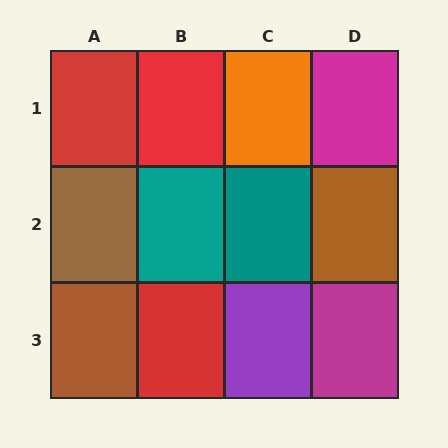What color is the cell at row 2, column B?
Teal.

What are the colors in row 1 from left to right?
Red, red, orange, magenta.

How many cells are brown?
3 cells are brown.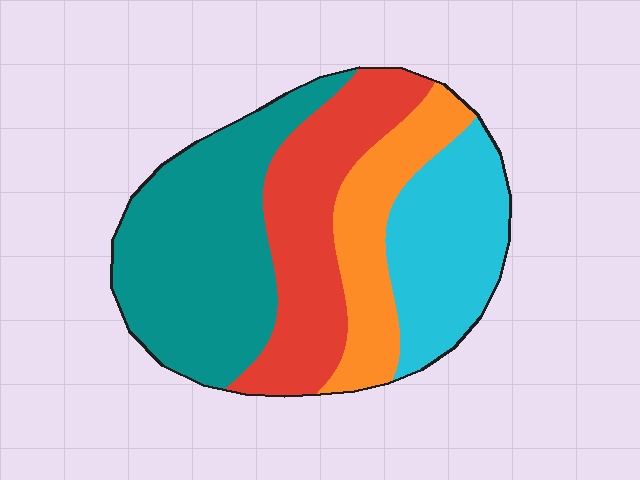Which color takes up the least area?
Orange, at roughly 15%.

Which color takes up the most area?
Teal, at roughly 35%.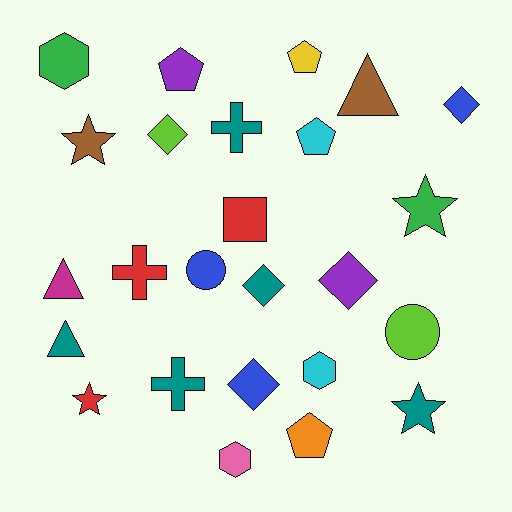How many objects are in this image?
There are 25 objects.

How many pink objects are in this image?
There is 1 pink object.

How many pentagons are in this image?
There are 4 pentagons.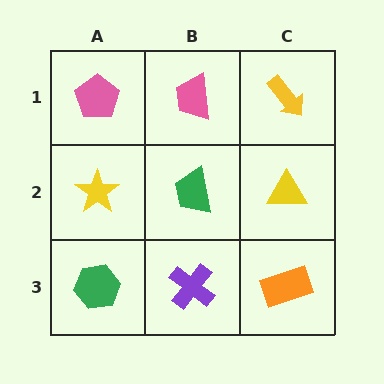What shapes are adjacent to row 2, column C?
A yellow arrow (row 1, column C), an orange rectangle (row 3, column C), a green trapezoid (row 2, column B).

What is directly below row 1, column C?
A yellow triangle.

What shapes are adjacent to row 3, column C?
A yellow triangle (row 2, column C), a purple cross (row 3, column B).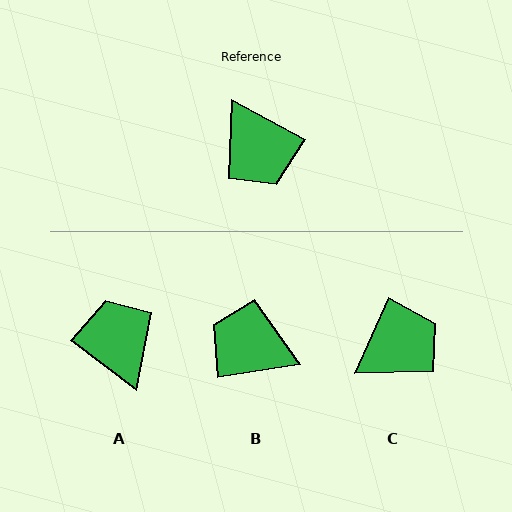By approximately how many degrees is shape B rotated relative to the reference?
Approximately 143 degrees clockwise.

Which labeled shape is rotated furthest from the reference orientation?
A, about 171 degrees away.